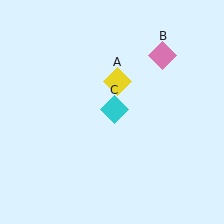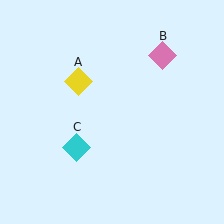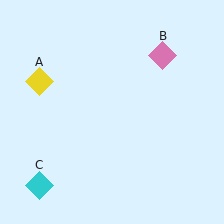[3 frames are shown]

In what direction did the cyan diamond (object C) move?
The cyan diamond (object C) moved down and to the left.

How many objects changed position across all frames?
2 objects changed position: yellow diamond (object A), cyan diamond (object C).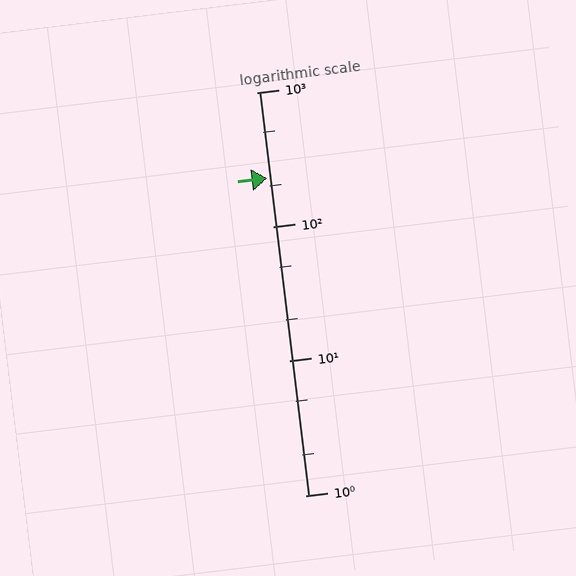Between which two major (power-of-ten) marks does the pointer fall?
The pointer is between 100 and 1000.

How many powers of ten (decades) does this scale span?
The scale spans 3 decades, from 1 to 1000.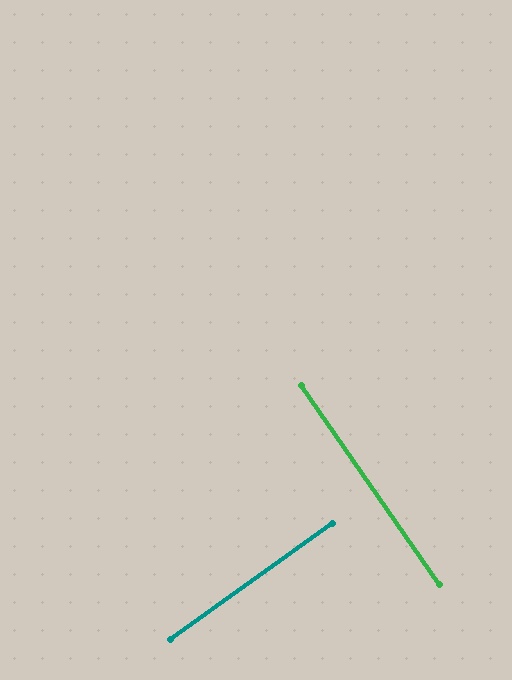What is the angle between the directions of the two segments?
Approximately 89 degrees.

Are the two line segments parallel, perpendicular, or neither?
Perpendicular — they meet at approximately 89°.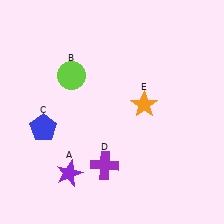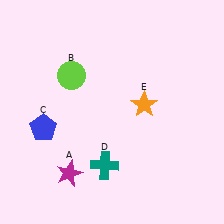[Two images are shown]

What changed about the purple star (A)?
In Image 1, A is purple. In Image 2, it changed to magenta.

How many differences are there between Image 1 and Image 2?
There are 2 differences between the two images.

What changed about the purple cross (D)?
In Image 1, D is purple. In Image 2, it changed to teal.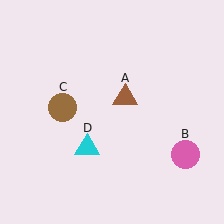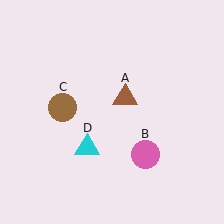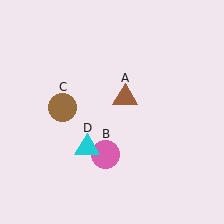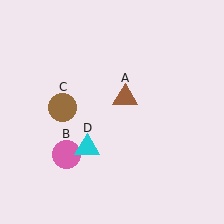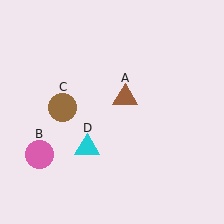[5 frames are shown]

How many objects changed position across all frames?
1 object changed position: pink circle (object B).